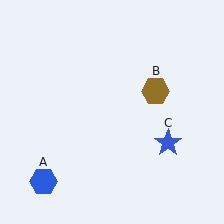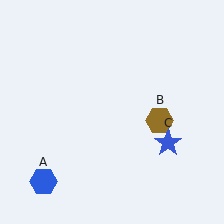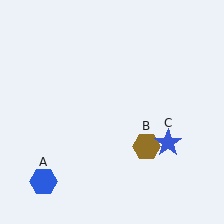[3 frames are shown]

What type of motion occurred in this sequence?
The brown hexagon (object B) rotated clockwise around the center of the scene.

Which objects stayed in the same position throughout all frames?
Blue hexagon (object A) and blue star (object C) remained stationary.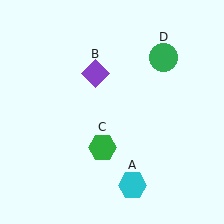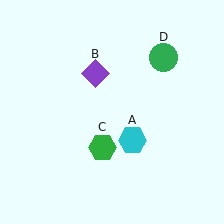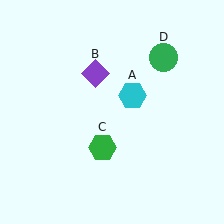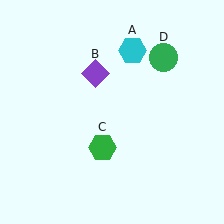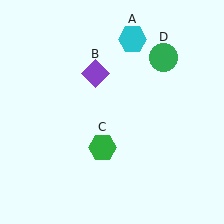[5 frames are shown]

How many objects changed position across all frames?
1 object changed position: cyan hexagon (object A).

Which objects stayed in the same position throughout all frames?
Purple diamond (object B) and green hexagon (object C) and green circle (object D) remained stationary.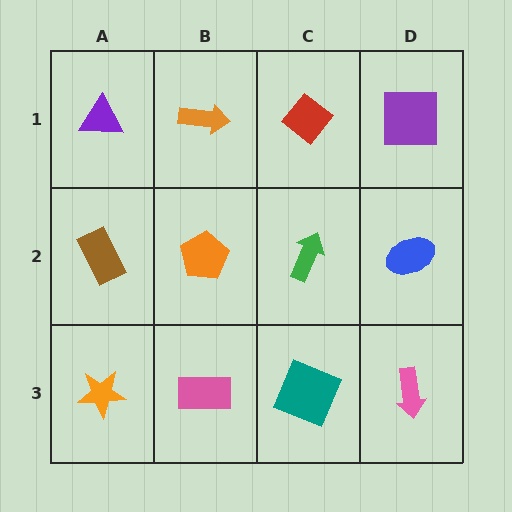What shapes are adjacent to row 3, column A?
A brown rectangle (row 2, column A), a pink rectangle (row 3, column B).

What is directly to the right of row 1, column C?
A purple square.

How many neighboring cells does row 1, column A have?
2.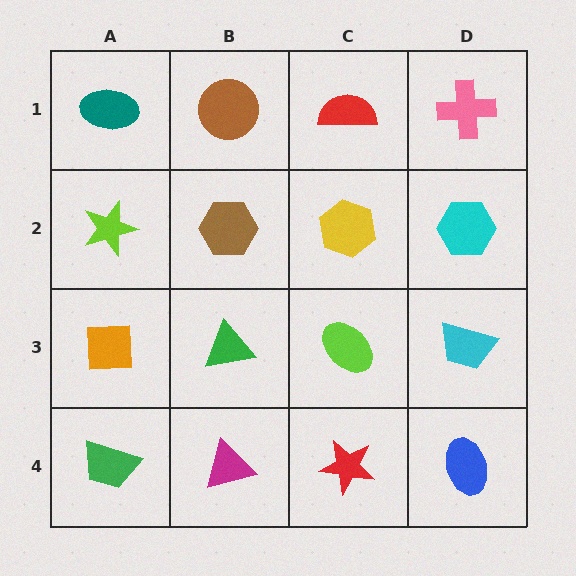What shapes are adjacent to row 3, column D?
A cyan hexagon (row 2, column D), a blue ellipse (row 4, column D), a lime ellipse (row 3, column C).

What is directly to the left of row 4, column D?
A red star.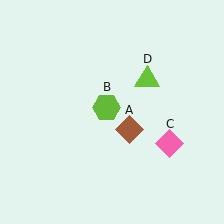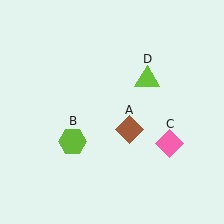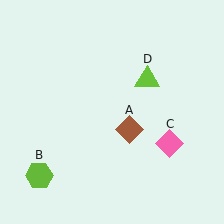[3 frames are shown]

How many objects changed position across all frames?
1 object changed position: lime hexagon (object B).